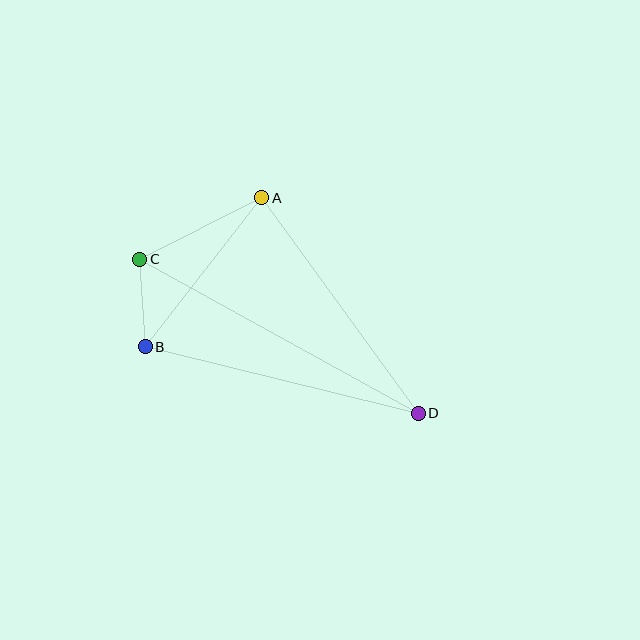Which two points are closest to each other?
Points B and C are closest to each other.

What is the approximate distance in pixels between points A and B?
The distance between A and B is approximately 189 pixels.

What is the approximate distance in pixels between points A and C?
The distance between A and C is approximately 137 pixels.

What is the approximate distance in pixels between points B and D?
The distance between B and D is approximately 281 pixels.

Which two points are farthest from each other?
Points C and D are farthest from each other.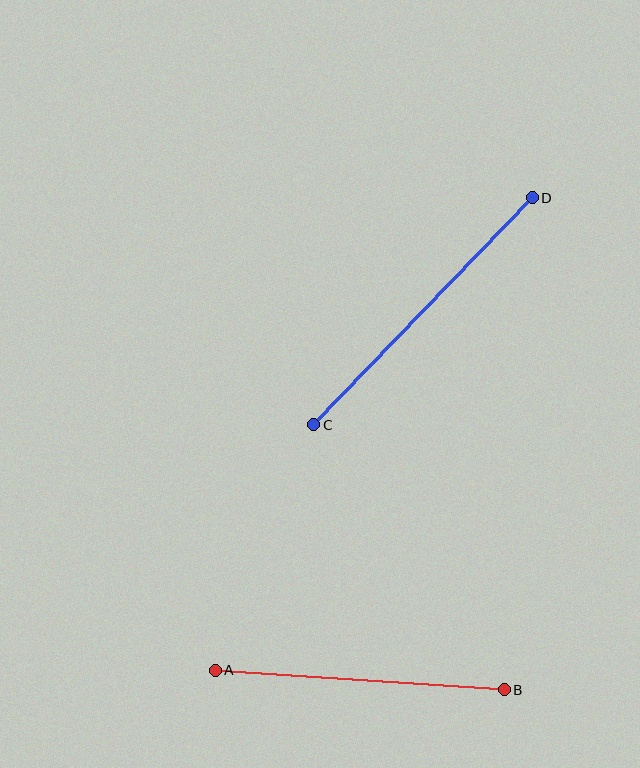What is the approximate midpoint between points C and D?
The midpoint is at approximately (423, 311) pixels.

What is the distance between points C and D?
The distance is approximately 315 pixels.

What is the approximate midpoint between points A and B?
The midpoint is at approximately (360, 680) pixels.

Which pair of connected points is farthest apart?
Points C and D are farthest apart.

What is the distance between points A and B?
The distance is approximately 289 pixels.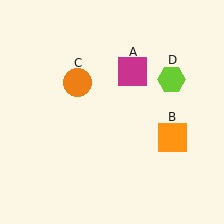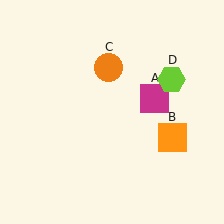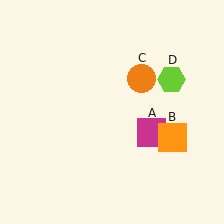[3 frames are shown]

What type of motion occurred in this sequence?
The magenta square (object A), orange circle (object C) rotated clockwise around the center of the scene.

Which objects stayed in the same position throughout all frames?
Orange square (object B) and lime hexagon (object D) remained stationary.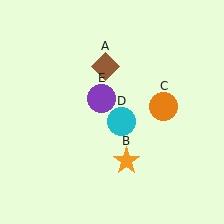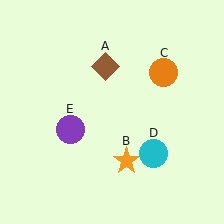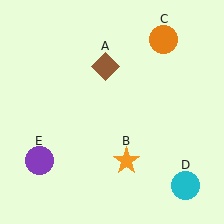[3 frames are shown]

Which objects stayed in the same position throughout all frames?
Brown diamond (object A) and orange star (object B) remained stationary.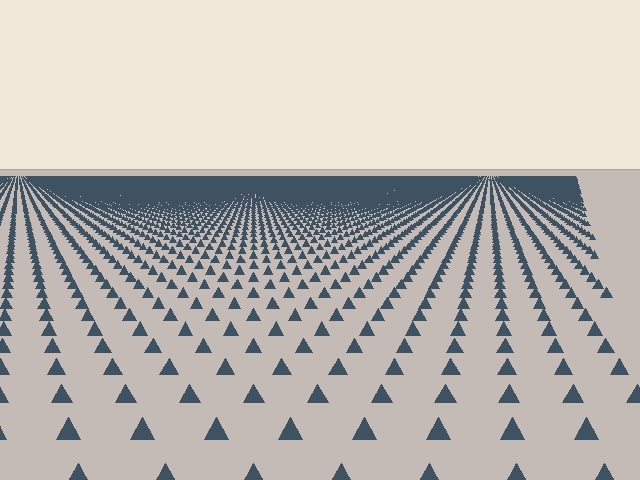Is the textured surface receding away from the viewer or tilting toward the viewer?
The surface is receding away from the viewer. Texture elements get smaller and denser toward the top.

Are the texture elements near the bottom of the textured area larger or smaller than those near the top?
Larger. Near the bottom, elements are closer to the viewer and appear at a bigger on-screen size.